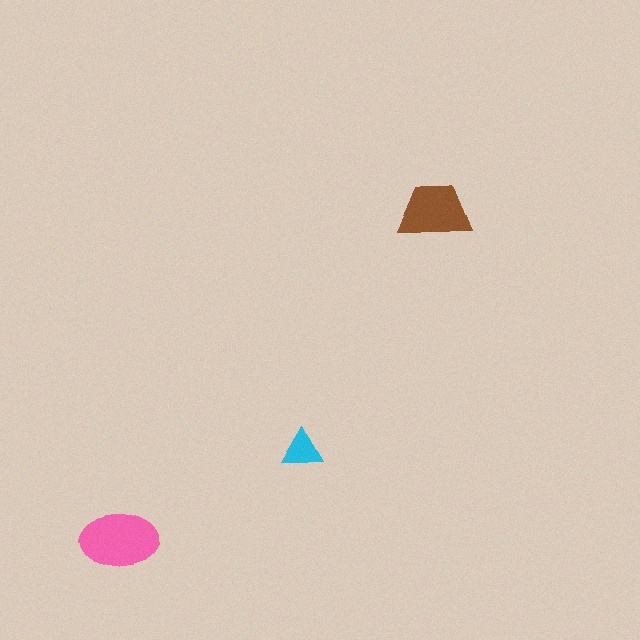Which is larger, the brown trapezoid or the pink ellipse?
The pink ellipse.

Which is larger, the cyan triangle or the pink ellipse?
The pink ellipse.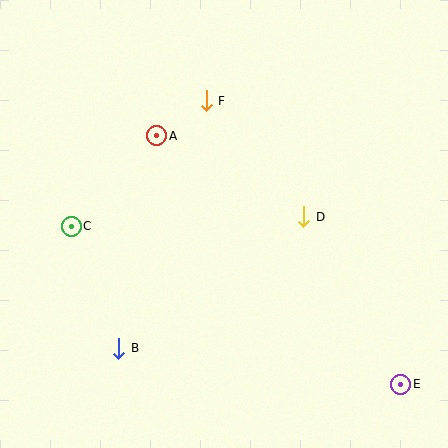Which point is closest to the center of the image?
Point D at (304, 217) is closest to the center.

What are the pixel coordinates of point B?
Point B is at (119, 348).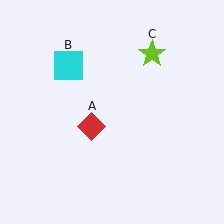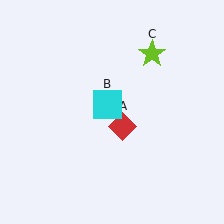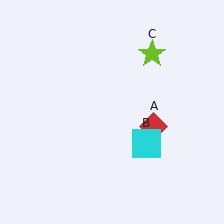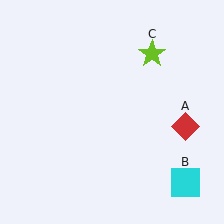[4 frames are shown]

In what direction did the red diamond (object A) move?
The red diamond (object A) moved right.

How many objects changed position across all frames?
2 objects changed position: red diamond (object A), cyan square (object B).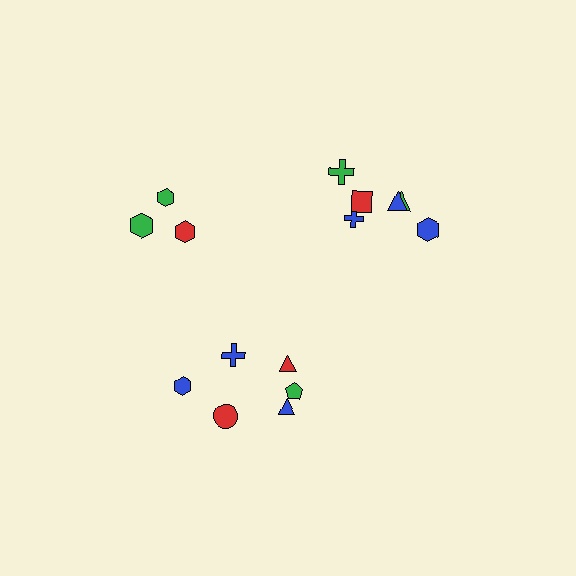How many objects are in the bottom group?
There are 6 objects.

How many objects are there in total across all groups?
There are 15 objects.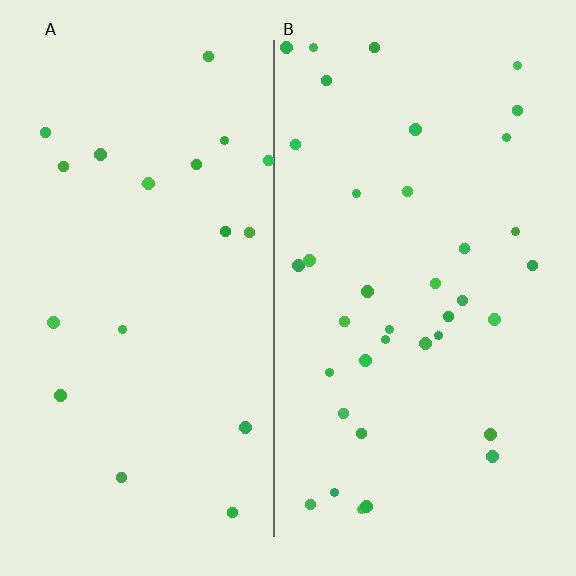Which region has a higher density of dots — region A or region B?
B (the right).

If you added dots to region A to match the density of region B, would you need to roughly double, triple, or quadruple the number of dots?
Approximately double.